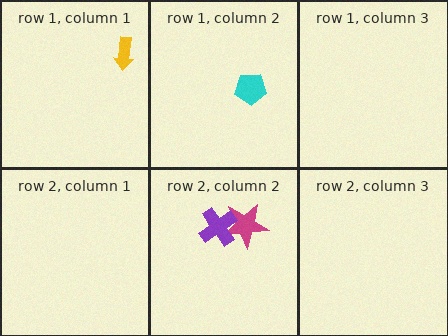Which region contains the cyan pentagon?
The row 1, column 2 region.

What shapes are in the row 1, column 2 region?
The cyan pentagon.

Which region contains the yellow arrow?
The row 1, column 1 region.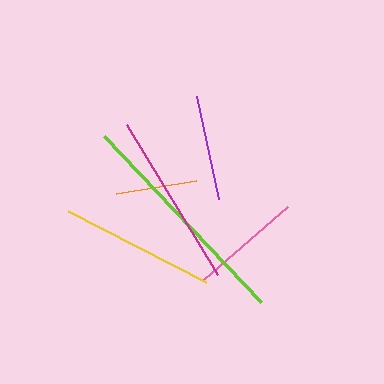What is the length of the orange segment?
The orange segment is approximately 81 pixels long.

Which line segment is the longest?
The lime line is the longest at approximately 228 pixels.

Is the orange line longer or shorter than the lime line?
The lime line is longer than the orange line.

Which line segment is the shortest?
The orange line is the shortest at approximately 81 pixels.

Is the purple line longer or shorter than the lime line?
The lime line is longer than the purple line.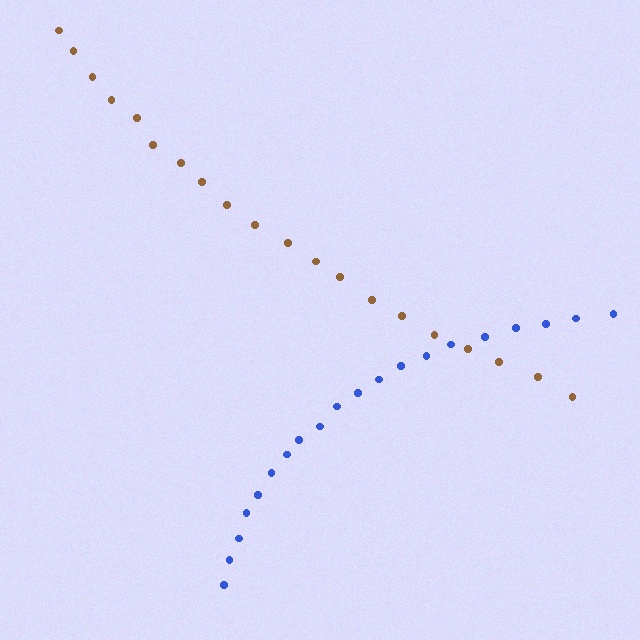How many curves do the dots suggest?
There are 2 distinct paths.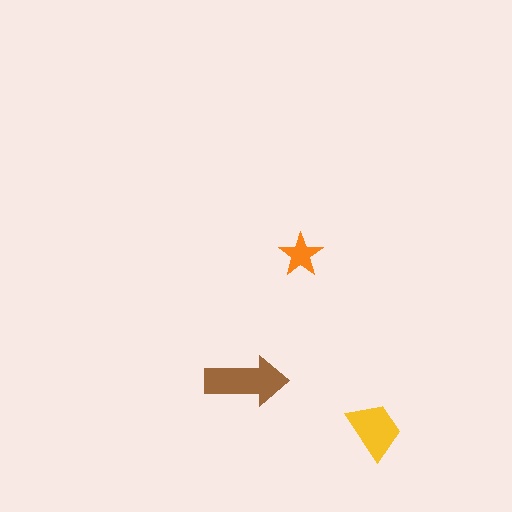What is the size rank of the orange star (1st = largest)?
3rd.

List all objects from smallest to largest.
The orange star, the yellow trapezoid, the brown arrow.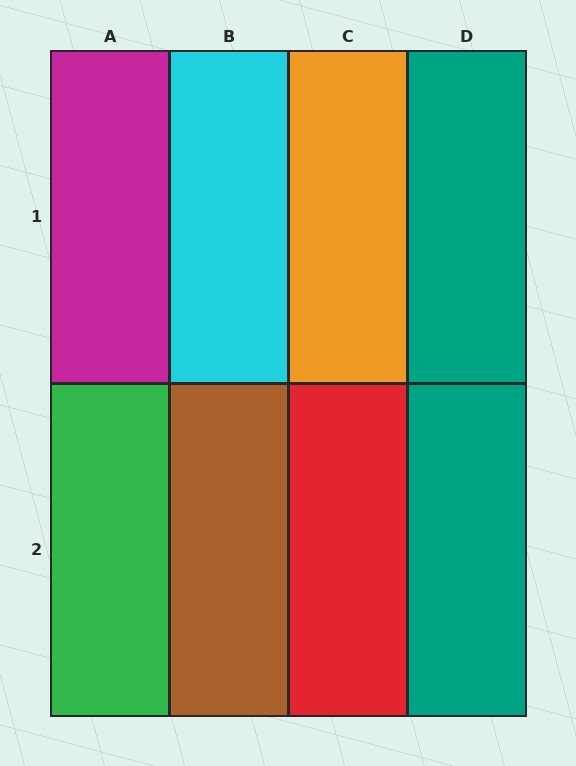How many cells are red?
1 cell is red.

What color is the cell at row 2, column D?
Teal.